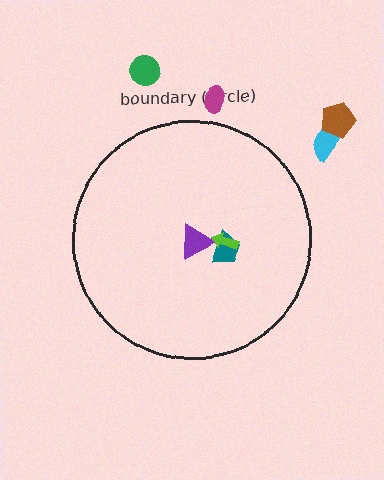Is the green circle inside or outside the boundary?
Outside.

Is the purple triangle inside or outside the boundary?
Inside.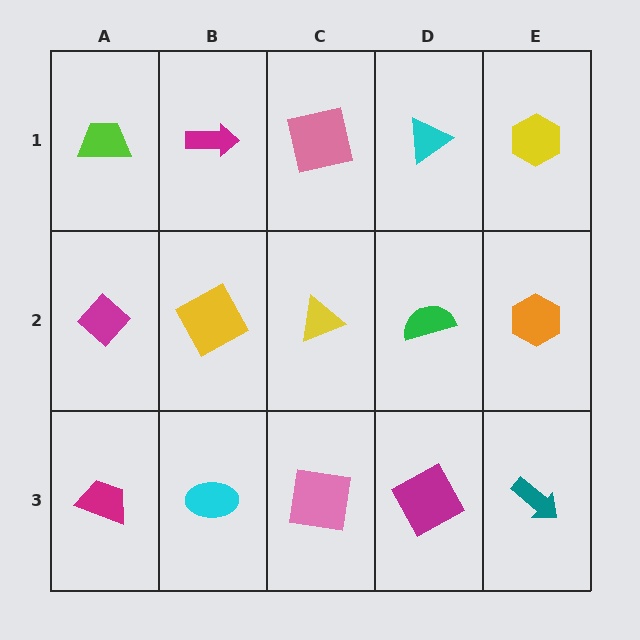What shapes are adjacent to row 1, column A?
A magenta diamond (row 2, column A), a magenta arrow (row 1, column B).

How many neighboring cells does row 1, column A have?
2.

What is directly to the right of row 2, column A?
A yellow square.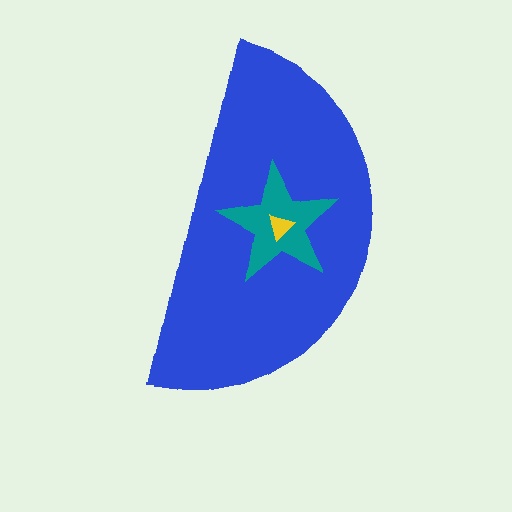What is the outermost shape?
The blue semicircle.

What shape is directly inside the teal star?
The yellow triangle.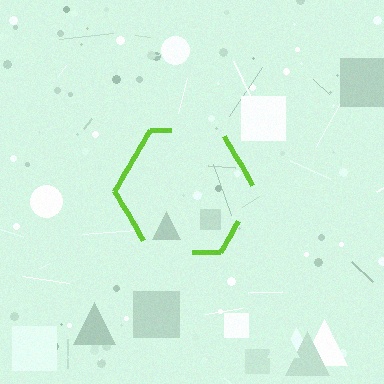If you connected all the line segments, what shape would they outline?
They would outline a hexagon.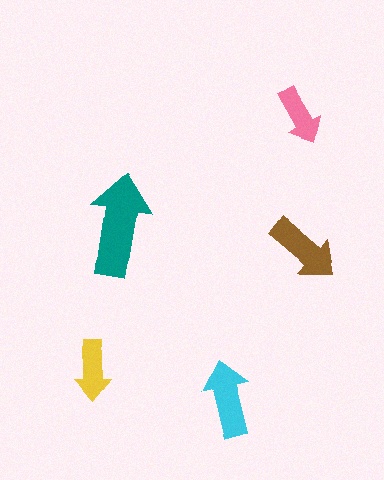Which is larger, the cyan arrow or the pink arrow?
The cyan one.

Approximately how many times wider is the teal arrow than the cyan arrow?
About 1.5 times wider.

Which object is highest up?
The pink arrow is topmost.